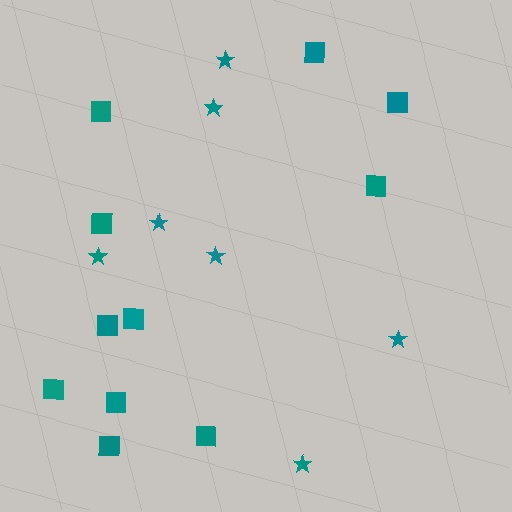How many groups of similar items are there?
There are 2 groups: one group of stars (7) and one group of squares (11).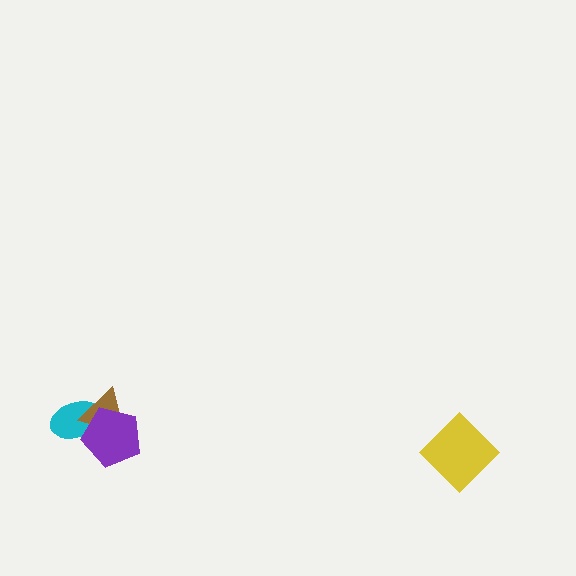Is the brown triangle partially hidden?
Yes, it is partially covered by another shape.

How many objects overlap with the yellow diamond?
0 objects overlap with the yellow diamond.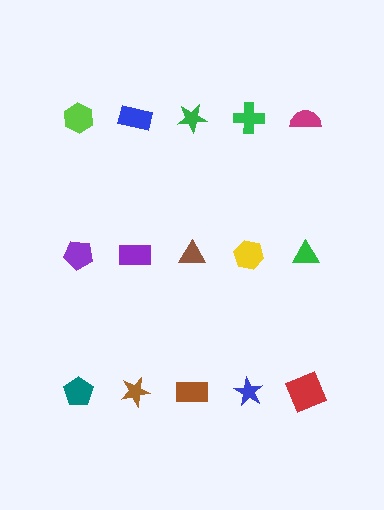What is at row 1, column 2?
A blue rectangle.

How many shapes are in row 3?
5 shapes.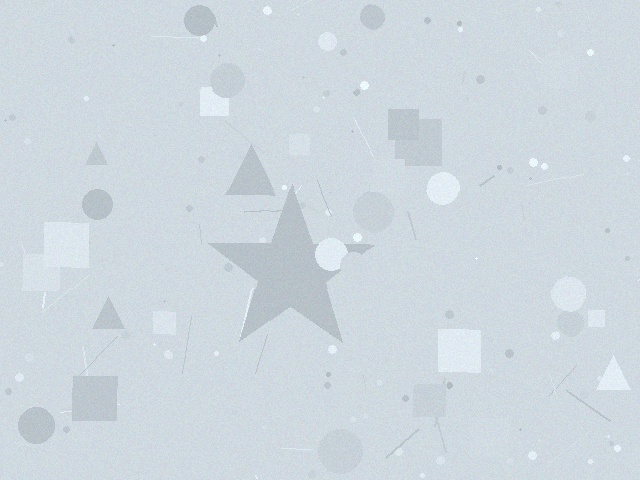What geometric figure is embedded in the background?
A star is embedded in the background.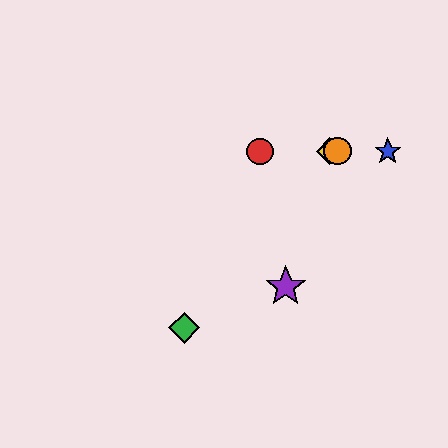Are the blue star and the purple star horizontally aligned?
No, the blue star is at y≈151 and the purple star is at y≈286.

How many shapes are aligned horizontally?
4 shapes (the red circle, the blue star, the yellow diamond, the orange circle) are aligned horizontally.